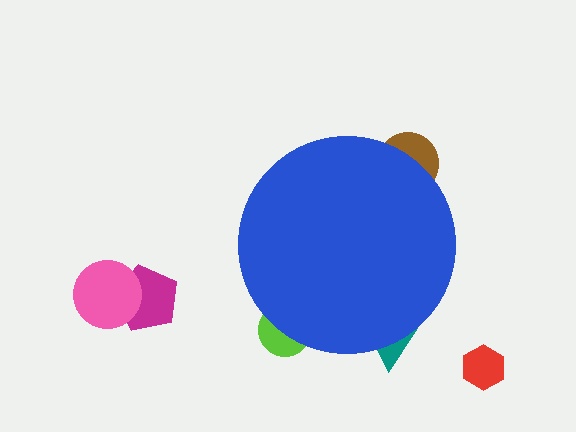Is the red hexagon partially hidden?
No, the red hexagon is fully visible.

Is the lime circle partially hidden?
Yes, the lime circle is partially hidden behind the blue circle.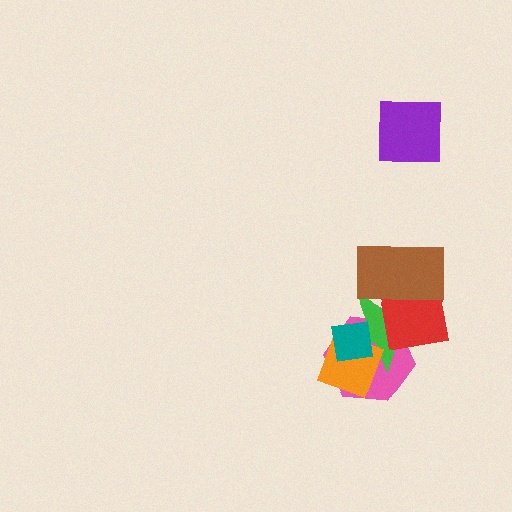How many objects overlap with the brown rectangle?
2 objects overlap with the brown rectangle.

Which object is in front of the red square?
The brown rectangle is in front of the red square.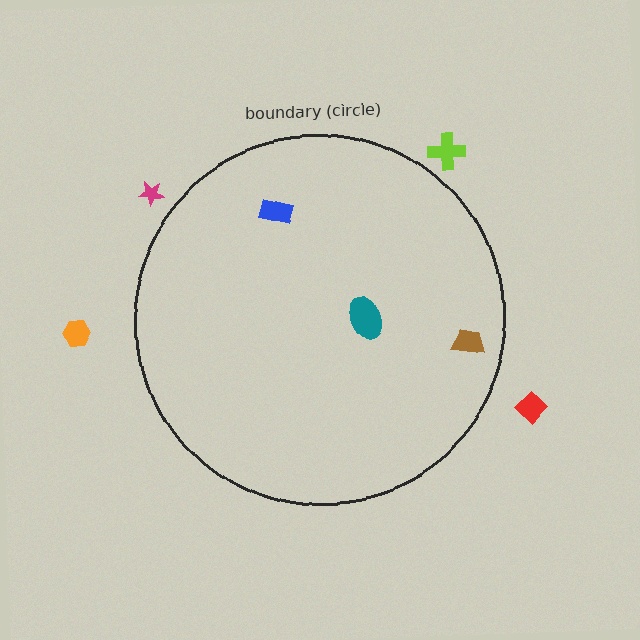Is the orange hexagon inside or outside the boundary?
Outside.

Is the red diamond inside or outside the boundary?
Outside.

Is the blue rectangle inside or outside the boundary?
Inside.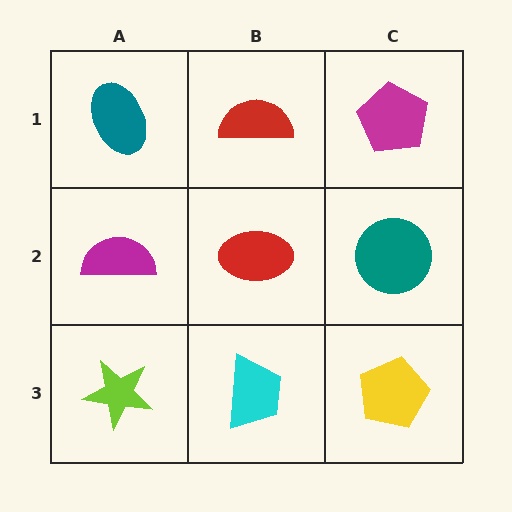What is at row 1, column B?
A red semicircle.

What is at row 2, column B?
A red ellipse.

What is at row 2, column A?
A magenta semicircle.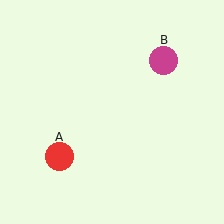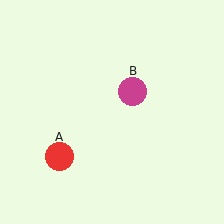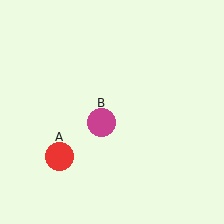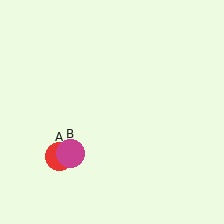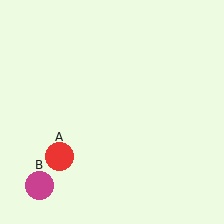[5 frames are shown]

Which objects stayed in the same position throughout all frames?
Red circle (object A) remained stationary.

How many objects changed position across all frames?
1 object changed position: magenta circle (object B).